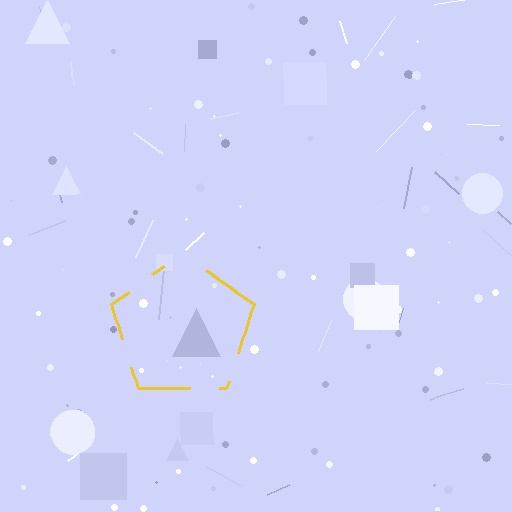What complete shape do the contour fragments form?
The contour fragments form a pentagon.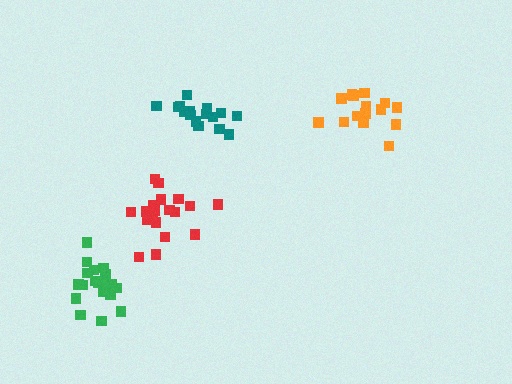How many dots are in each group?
Group 1: 16 dots, Group 2: 19 dots, Group 3: 19 dots, Group 4: 16 dots (70 total).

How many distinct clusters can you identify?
There are 4 distinct clusters.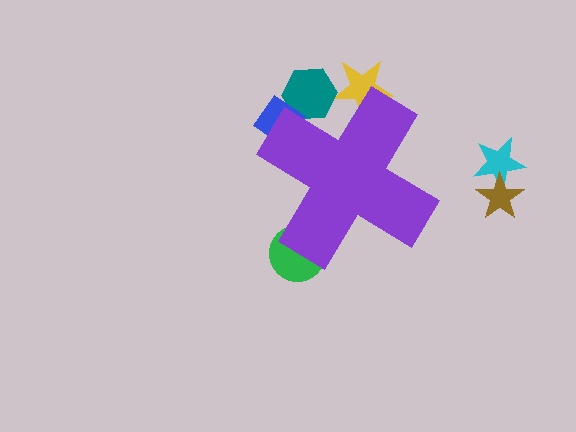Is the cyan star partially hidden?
No, the cyan star is fully visible.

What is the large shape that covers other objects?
A purple cross.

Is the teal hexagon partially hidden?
Yes, the teal hexagon is partially hidden behind the purple cross.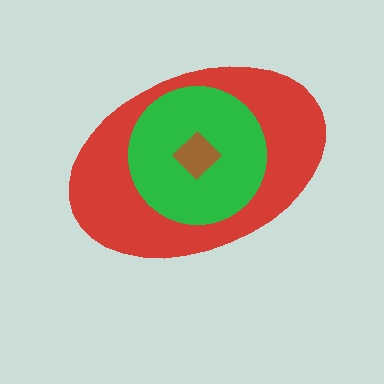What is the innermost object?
The brown diamond.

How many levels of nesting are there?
3.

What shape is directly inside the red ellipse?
The green circle.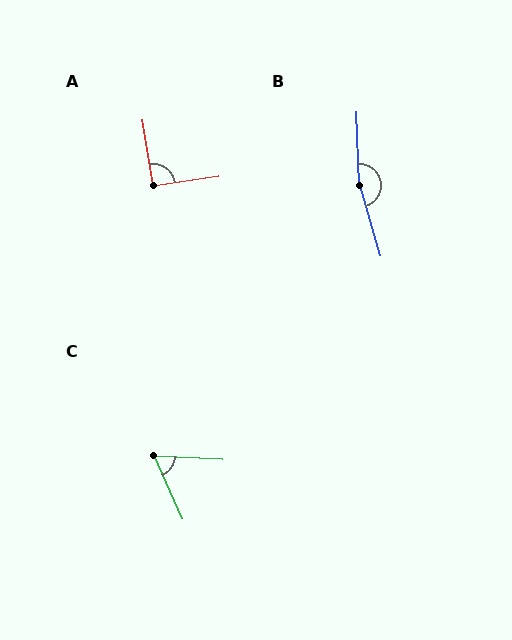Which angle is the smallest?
C, at approximately 63 degrees.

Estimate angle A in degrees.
Approximately 91 degrees.